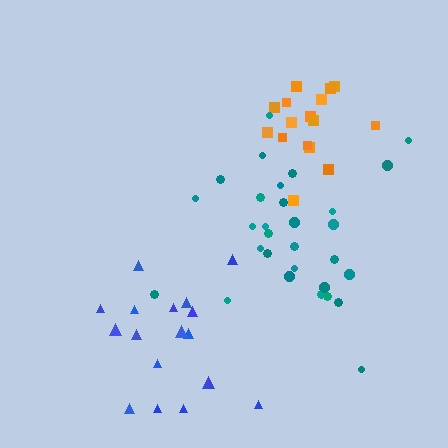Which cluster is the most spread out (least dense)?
Blue.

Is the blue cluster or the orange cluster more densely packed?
Orange.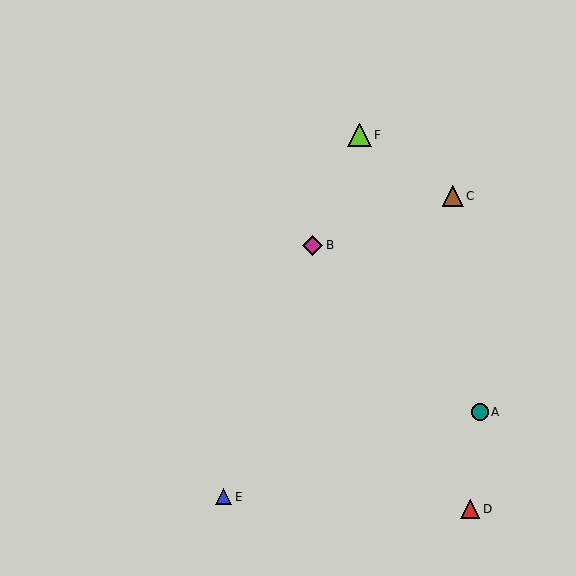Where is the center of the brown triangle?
The center of the brown triangle is at (453, 196).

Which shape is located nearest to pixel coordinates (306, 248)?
The magenta diamond (labeled B) at (313, 245) is nearest to that location.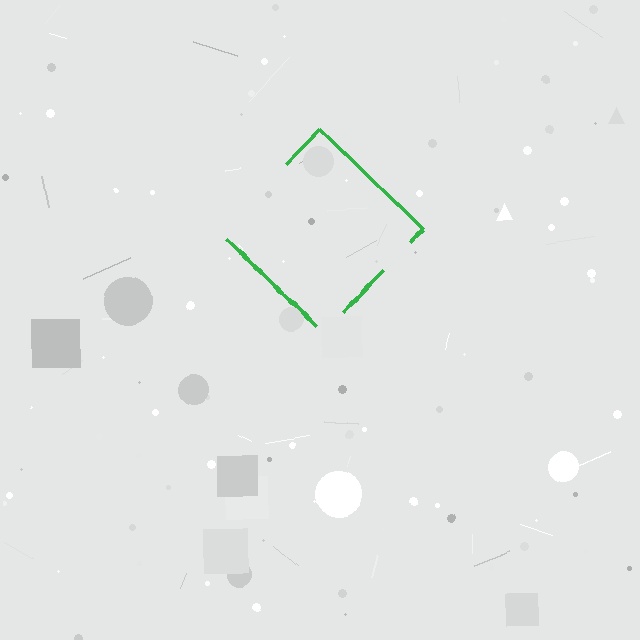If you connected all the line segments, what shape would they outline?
They would outline a diamond.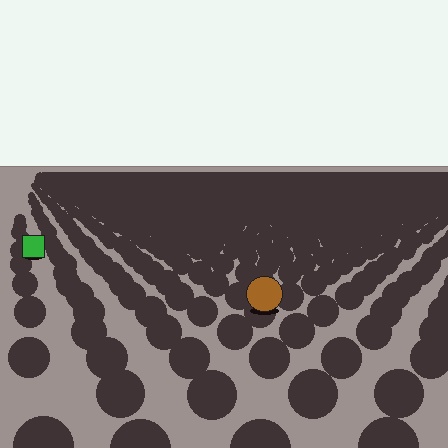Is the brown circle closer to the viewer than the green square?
Yes. The brown circle is closer — you can tell from the texture gradient: the ground texture is coarser near it.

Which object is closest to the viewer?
The brown circle is closest. The texture marks near it are larger and more spread out.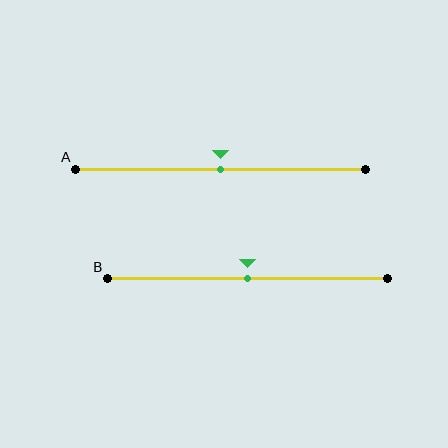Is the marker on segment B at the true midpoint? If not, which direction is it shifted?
Yes, the marker on segment B is at the true midpoint.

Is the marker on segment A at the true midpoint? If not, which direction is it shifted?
Yes, the marker on segment A is at the true midpoint.